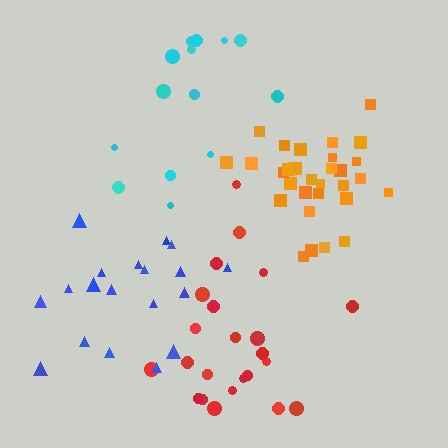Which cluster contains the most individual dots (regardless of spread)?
Orange (30).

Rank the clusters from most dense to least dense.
orange, red, blue, cyan.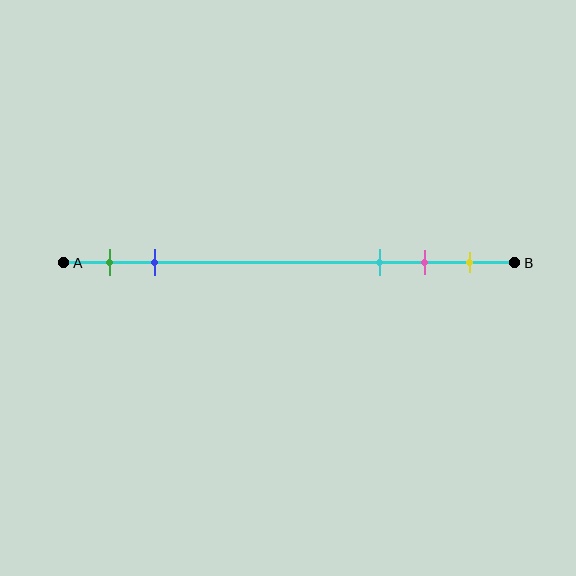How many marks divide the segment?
There are 5 marks dividing the segment.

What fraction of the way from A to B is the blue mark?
The blue mark is approximately 20% (0.2) of the way from A to B.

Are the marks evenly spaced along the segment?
No, the marks are not evenly spaced.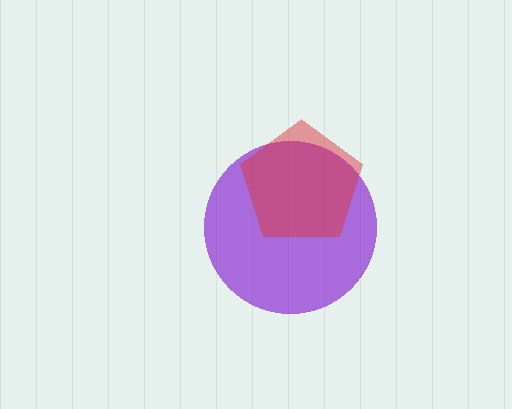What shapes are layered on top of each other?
The layered shapes are: a purple circle, a red pentagon.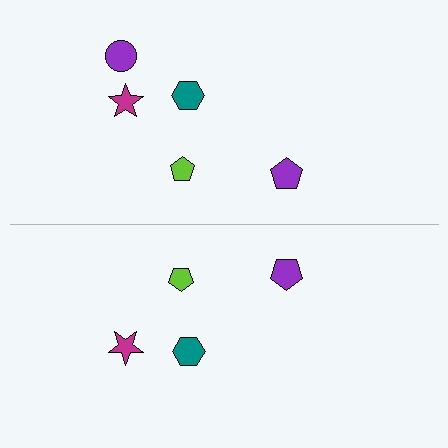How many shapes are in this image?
There are 9 shapes in this image.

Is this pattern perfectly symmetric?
No, the pattern is not perfectly symmetric. A purple circle is missing from the bottom side.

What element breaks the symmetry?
A purple circle is missing from the bottom side.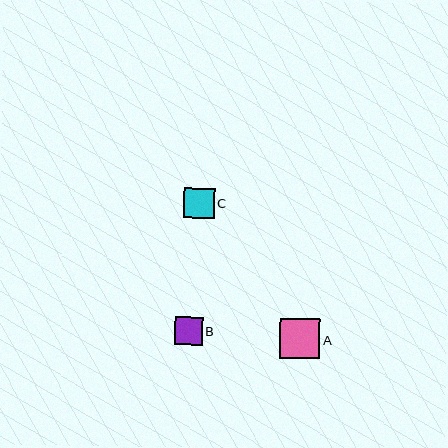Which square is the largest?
Square A is the largest with a size of approximately 40 pixels.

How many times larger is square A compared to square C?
Square A is approximately 1.3 times the size of square C.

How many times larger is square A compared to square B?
Square A is approximately 1.5 times the size of square B.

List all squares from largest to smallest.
From largest to smallest: A, C, B.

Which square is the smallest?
Square B is the smallest with a size of approximately 28 pixels.